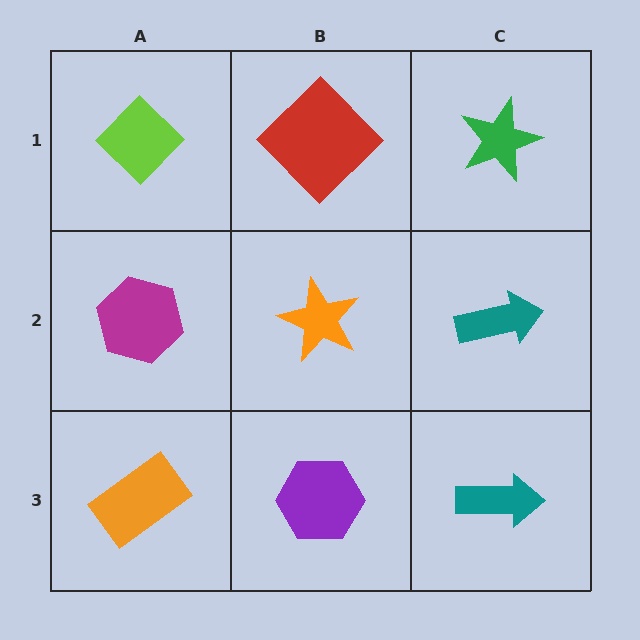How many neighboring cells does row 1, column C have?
2.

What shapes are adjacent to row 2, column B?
A red diamond (row 1, column B), a purple hexagon (row 3, column B), a magenta hexagon (row 2, column A), a teal arrow (row 2, column C).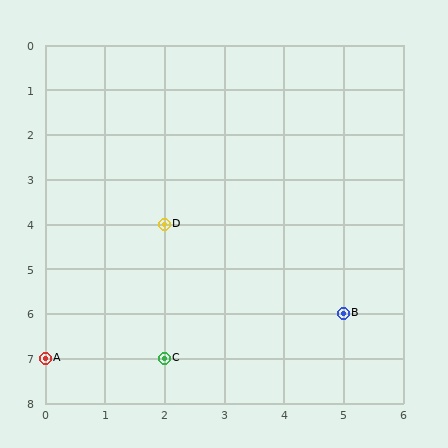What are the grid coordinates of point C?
Point C is at grid coordinates (2, 7).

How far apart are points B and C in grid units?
Points B and C are 3 columns and 1 row apart (about 3.2 grid units diagonally).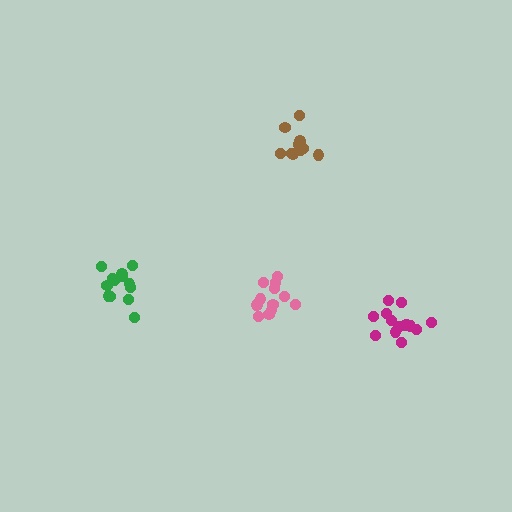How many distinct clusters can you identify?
There are 4 distinct clusters.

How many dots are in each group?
Group 1: 13 dots, Group 2: 13 dots, Group 3: 14 dots, Group 4: 10 dots (50 total).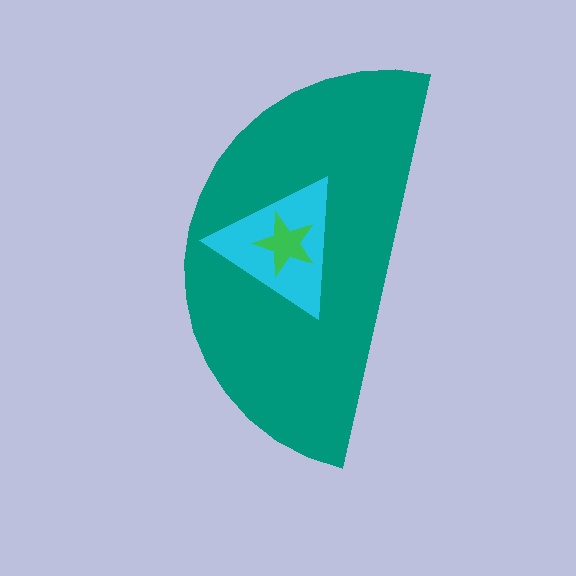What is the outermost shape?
The teal semicircle.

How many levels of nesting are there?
3.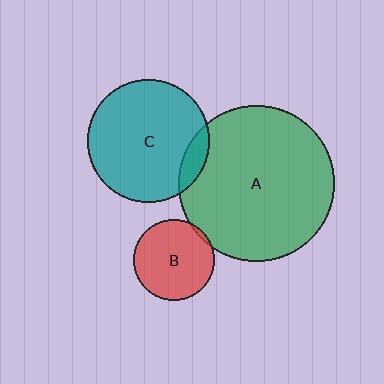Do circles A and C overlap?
Yes.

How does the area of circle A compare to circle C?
Approximately 1.6 times.